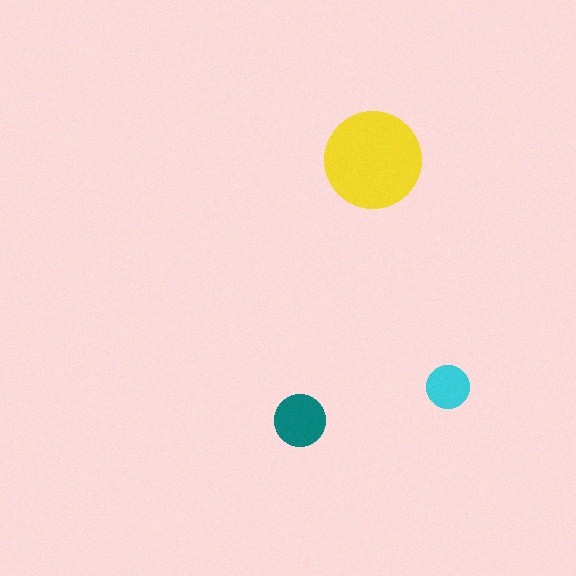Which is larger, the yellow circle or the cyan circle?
The yellow one.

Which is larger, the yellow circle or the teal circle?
The yellow one.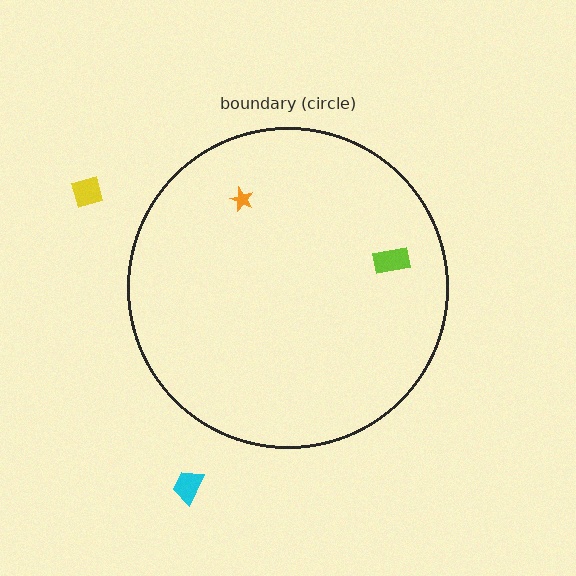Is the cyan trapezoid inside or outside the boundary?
Outside.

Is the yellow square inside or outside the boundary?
Outside.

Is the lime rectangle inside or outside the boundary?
Inside.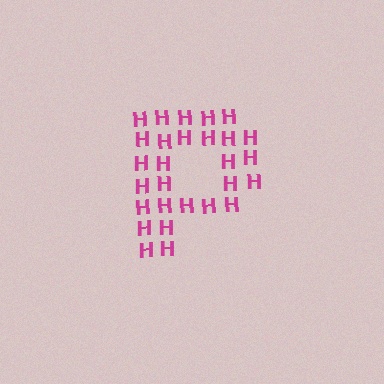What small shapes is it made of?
It is made of small letter H's.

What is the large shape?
The large shape is the letter P.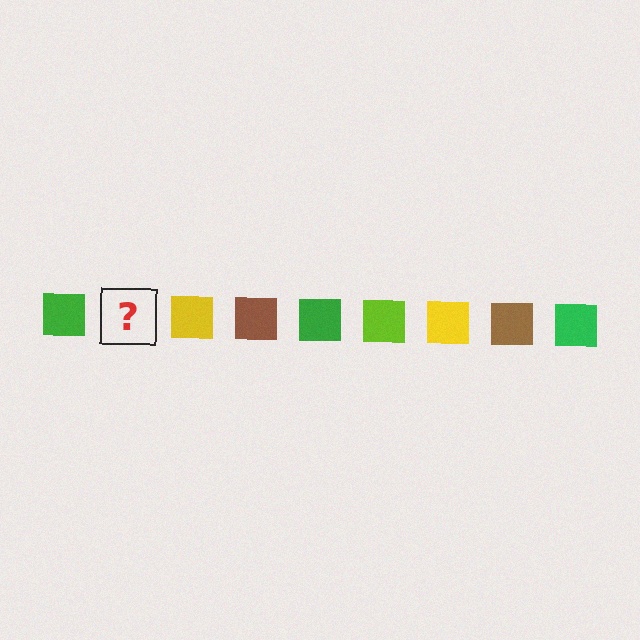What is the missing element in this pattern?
The missing element is a lime square.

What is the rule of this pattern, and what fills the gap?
The rule is that the pattern cycles through green, lime, yellow, brown squares. The gap should be filled with a lime square.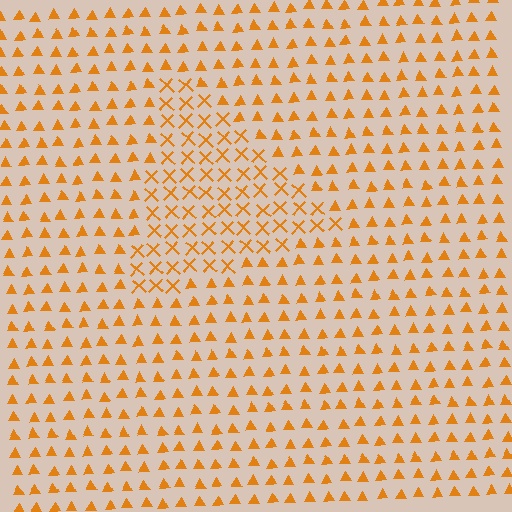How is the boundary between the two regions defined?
The boundary is defined by a change in element shape: X marks inside vs. triangles outside. All elements share the same color and spacing.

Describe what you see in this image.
The image is filled with small orange elements arranged in a uniform grid. A triangle-shaped region contains X marks, while the surrounding area contains triangles. The boundary is defined purely by the change in element shape.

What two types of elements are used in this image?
The image uses X marks inside the triangle region and triangles outside it.